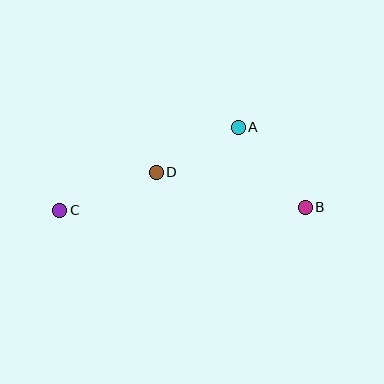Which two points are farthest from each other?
Points B and C are farthest from each other.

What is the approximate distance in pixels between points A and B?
The distance between A and B is approximately 104 pixels.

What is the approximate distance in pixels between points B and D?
The distance between B and D is approximately 153 pixels.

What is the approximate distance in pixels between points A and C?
The distance between A and C is approximately 197 pixels.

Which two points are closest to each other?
Points A and D are closest to each other.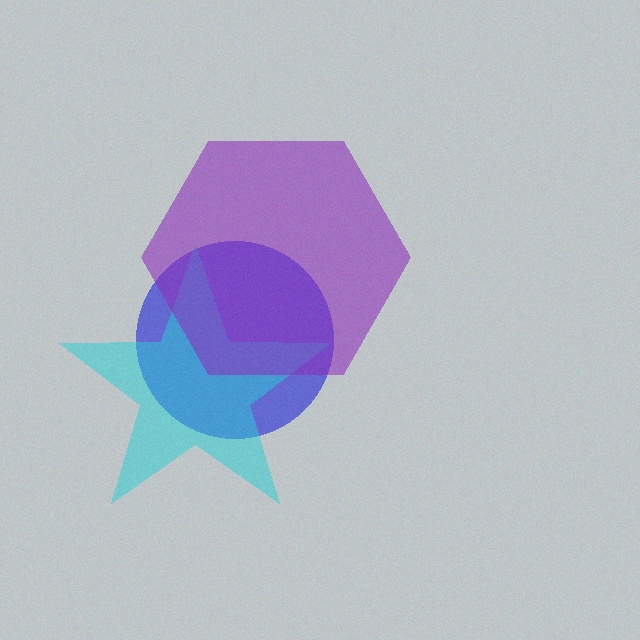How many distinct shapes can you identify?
There are 3 distinct shapes: a blue circle, a cyan star, a purple hexagon.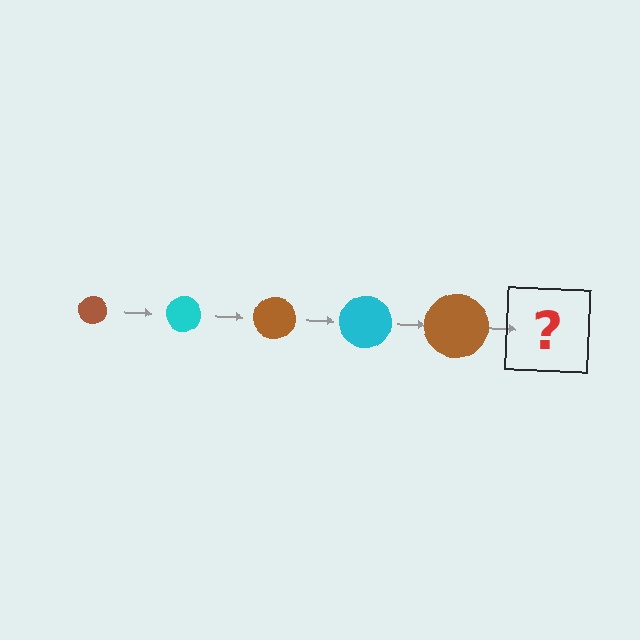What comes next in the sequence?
The next element should be a cyan circle, larger than the previous one.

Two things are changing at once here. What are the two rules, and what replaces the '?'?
The two rules are that the circle grows larger each step and the color cycles through brown and cyan. The '?' should be a cyan circle, larger than the previous one.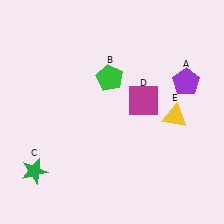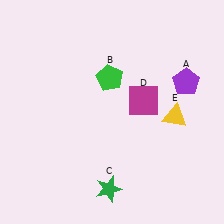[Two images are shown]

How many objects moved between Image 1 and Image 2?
1 object moved between the two images.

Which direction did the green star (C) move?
The green star (C) moved right.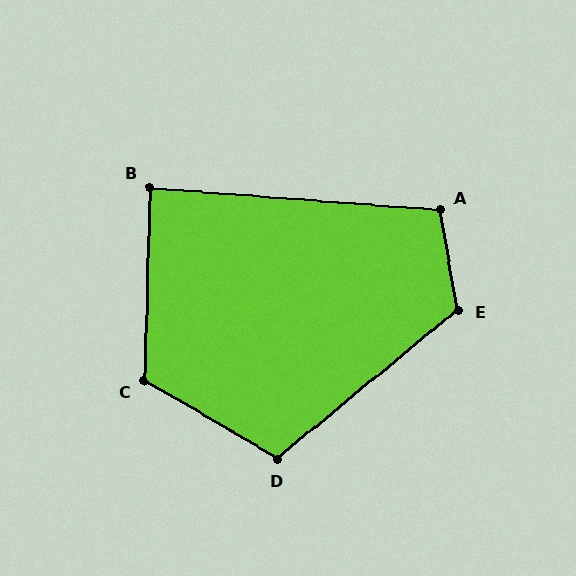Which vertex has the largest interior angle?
E, at approximately 120 degrees.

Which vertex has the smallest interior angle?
B, at approximately 87 degrees.